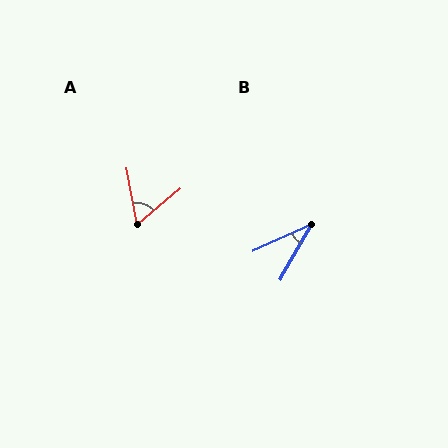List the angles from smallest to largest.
B (36°), A (61°).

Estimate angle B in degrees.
Approximately 36 degrees.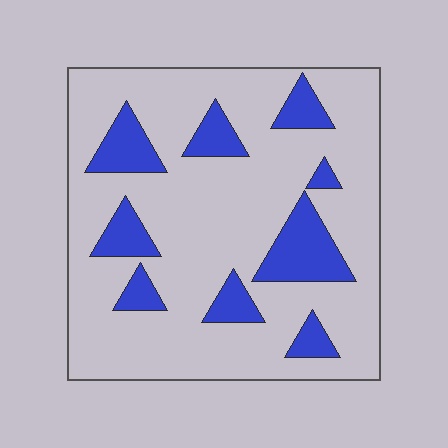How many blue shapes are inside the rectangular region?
9.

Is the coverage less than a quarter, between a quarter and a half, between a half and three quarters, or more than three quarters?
Less than a quarter.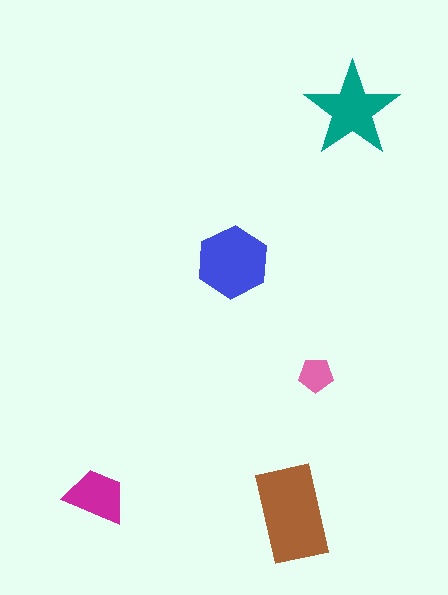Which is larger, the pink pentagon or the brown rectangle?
The brown rectangle.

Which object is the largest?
The brown rectangle.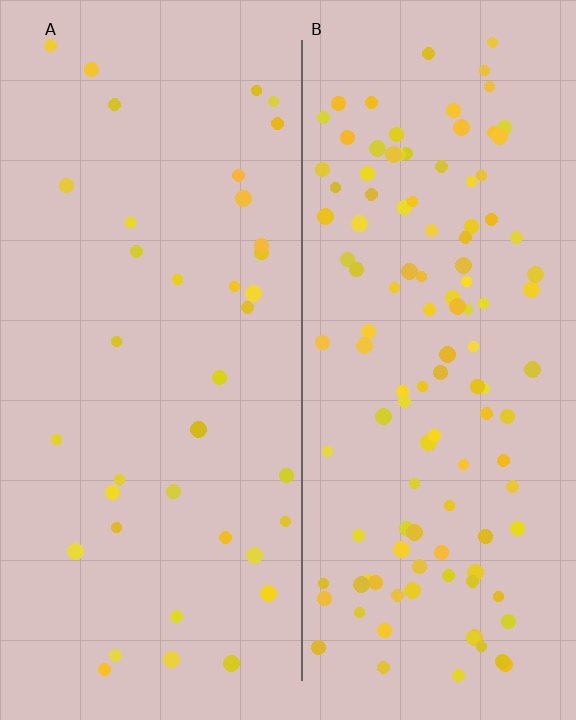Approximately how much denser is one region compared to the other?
Approximately 3.2× — region B over region A.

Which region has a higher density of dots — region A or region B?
B (the right).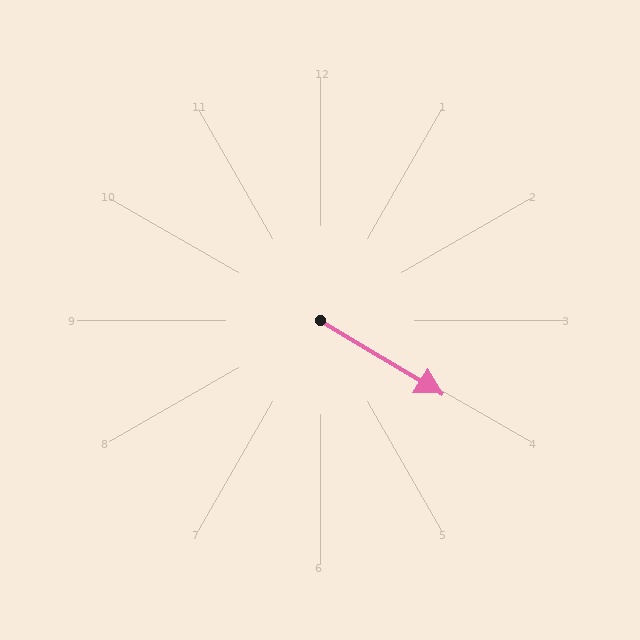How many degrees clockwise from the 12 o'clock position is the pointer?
Approximately 121 degrees.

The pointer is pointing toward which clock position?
Roughly 4 o'clock.